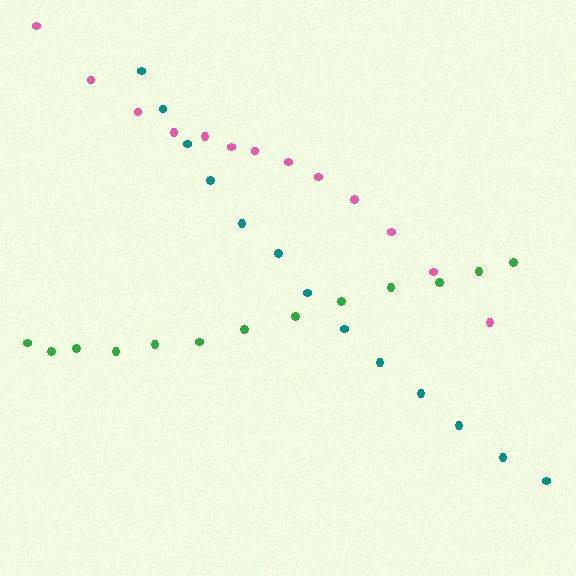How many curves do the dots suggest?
There are 3 distinct paths.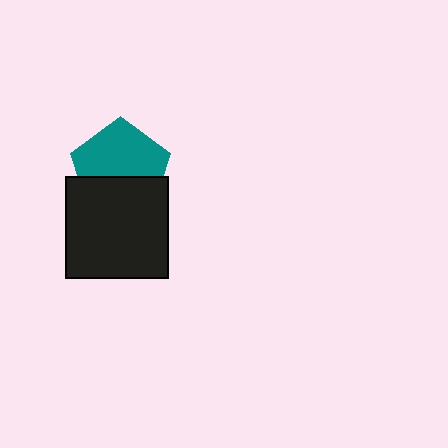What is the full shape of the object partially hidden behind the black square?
The partially hidden object is a teal pentagon.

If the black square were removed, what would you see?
You would see the complete teal pentagon.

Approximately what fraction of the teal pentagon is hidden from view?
Roughly 42% of the teal pentagon is hidden behind the black square.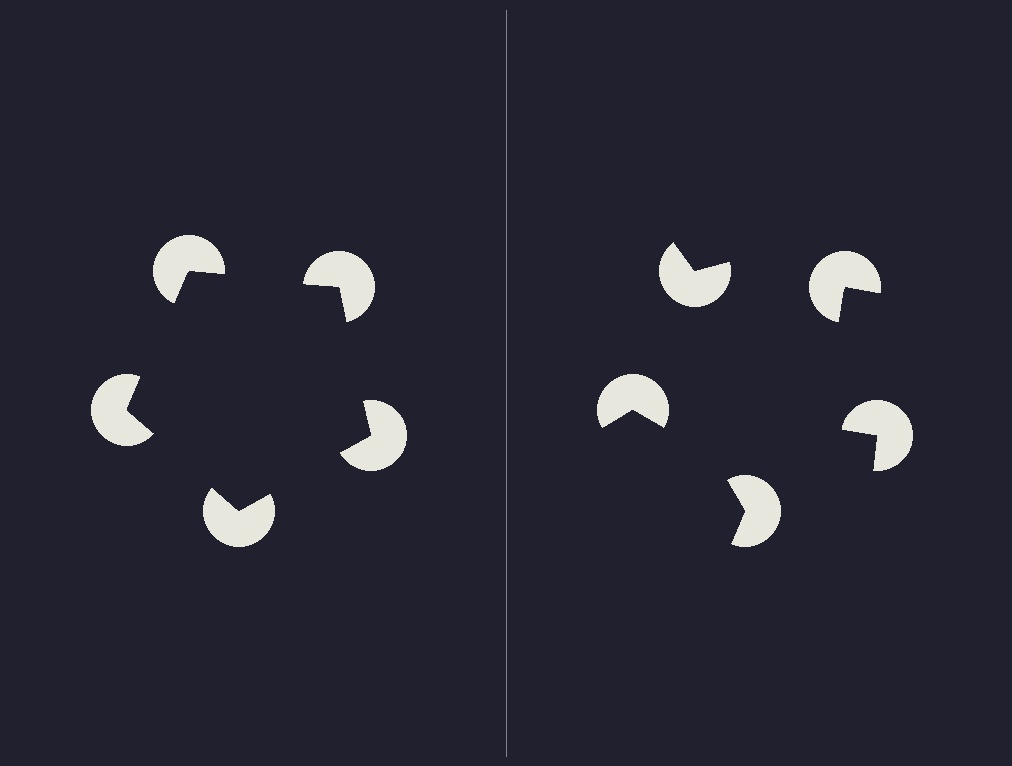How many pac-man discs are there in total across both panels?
10 — 5 on each side.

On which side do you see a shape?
An illusory pentagon appears on the left side. On the right side the wedge cuts are rotated, so no coherent shape forms.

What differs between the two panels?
The pac-man discs are positioned identically on both sides; only the wedge orientations differ. On the left they align to a pentagon; on the right they are misaligned.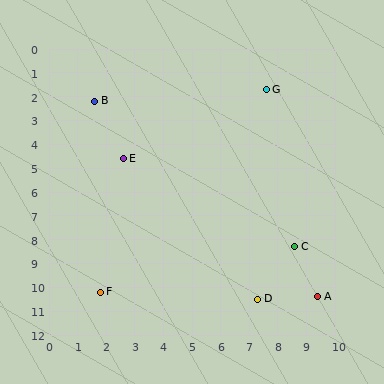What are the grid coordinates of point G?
Point G is at approximately (7.6, 1.7).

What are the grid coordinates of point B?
Point B is at approximately (1.6, 2.2).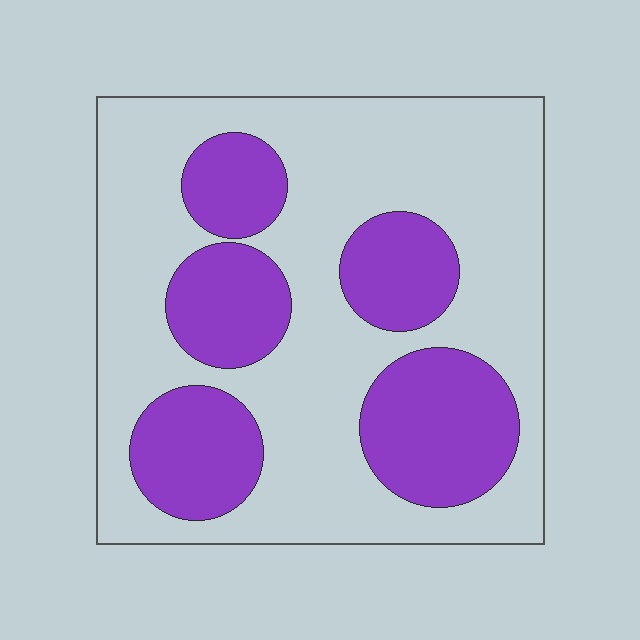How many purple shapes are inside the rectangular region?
5.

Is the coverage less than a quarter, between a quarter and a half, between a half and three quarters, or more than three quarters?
Between a quarter and a half.